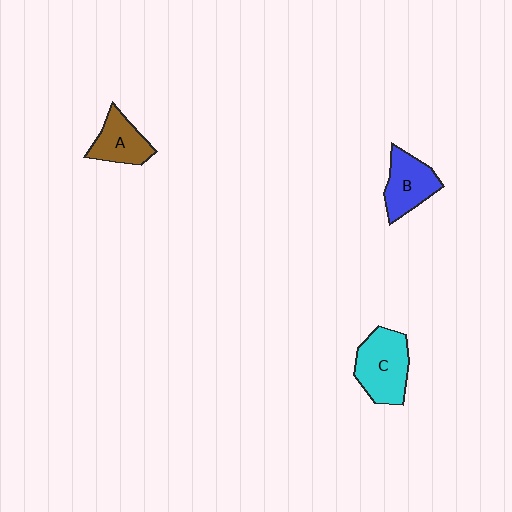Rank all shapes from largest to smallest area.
From largest to smallest: C (cyan), B (blue), A (brown).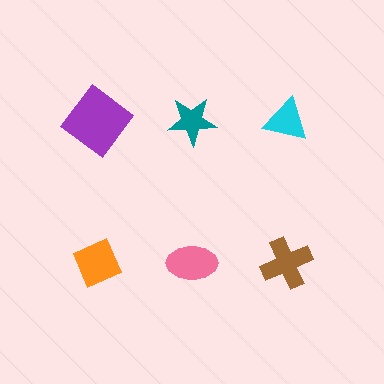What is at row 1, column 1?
A purple diamond.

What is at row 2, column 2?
A pink ellipse.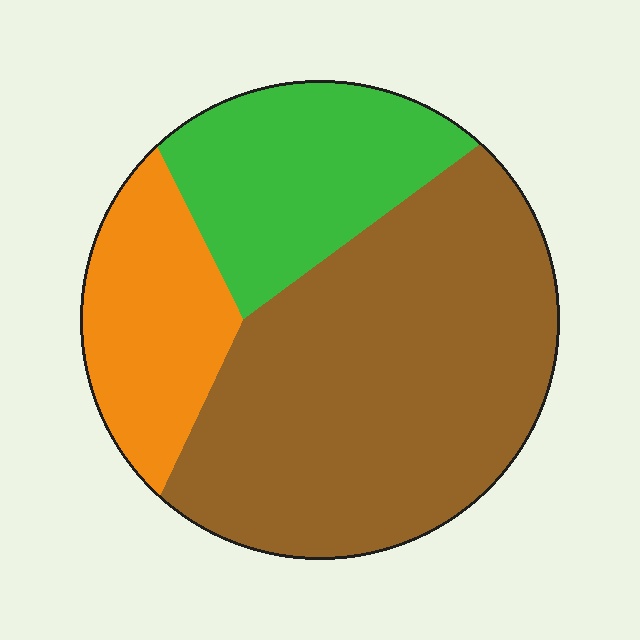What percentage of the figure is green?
Green covers around 25% of the figure.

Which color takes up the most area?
Brown, at roughly 55%.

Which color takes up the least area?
Orange, at roughly 20%.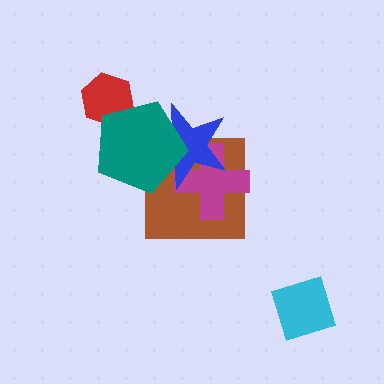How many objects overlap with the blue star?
3 objects overlap with the blue star.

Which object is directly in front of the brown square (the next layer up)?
The magenta cross is directly in front of the brown square.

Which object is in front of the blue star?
The teal pentagon is in front of the blue star.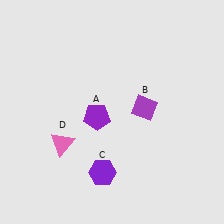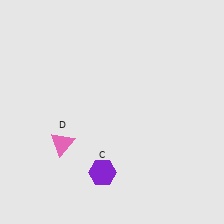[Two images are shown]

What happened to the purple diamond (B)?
The purple diamond (B) was removed in Image 2. It was in the top-right area of Image 1.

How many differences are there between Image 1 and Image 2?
There are 2 differences between the two images.